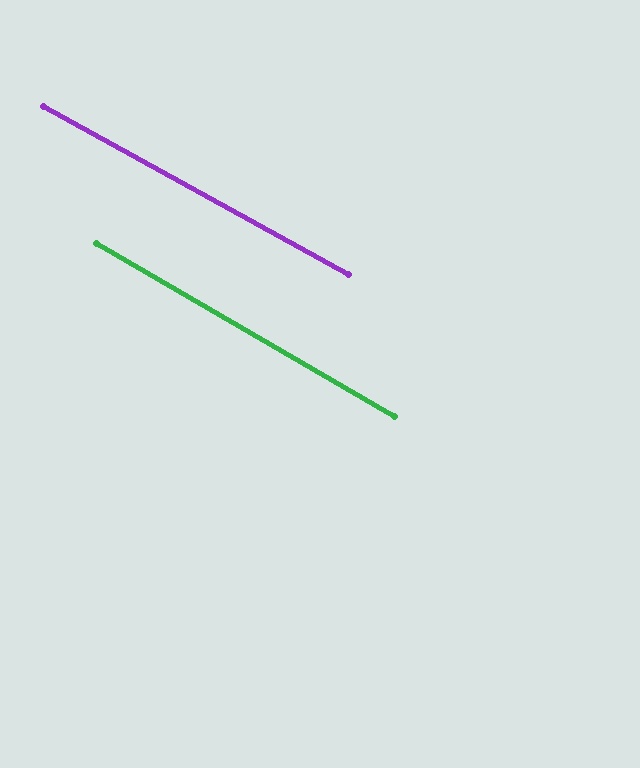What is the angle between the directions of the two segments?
Approximately 1 degree.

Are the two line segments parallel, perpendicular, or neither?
Parallel — their directions differ by only 1.4°.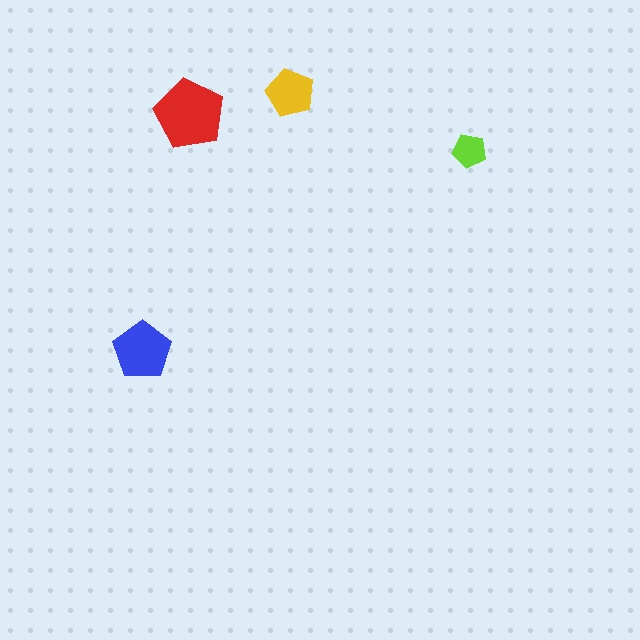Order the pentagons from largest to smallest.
the red one, the blue one, the yellow one, the lime one.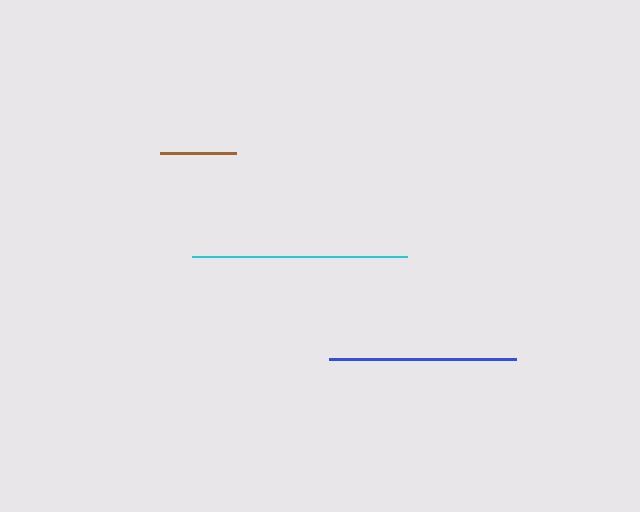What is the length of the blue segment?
The blue segment is approximately 187 pixels long.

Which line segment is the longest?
The cyan line is the longest at approximately 215 pixels.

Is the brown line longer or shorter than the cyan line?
The cyan line is longer than the brown line.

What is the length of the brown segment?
The brown segment is approximately 75 pixels long.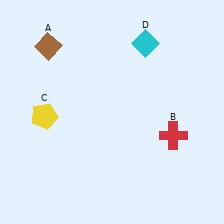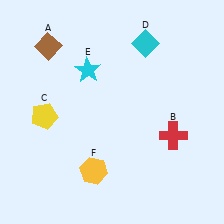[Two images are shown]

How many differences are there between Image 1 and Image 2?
There are 2 differences between the two images.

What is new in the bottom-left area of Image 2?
A yellow hexagon (F) was added in the bottom-left area of Image 2.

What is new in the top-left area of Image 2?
A cyan star (E) was added in the top-left area of Image 2.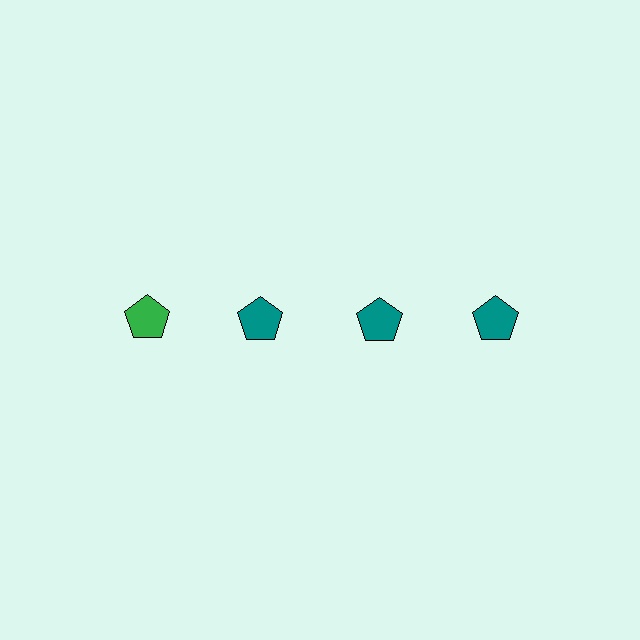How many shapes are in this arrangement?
There are 4 shapes arranged in a grid pattern.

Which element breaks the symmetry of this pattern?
The green pentagon in the top row, leftmost column breaks the symmetry. All other shapes are teal pentagons.